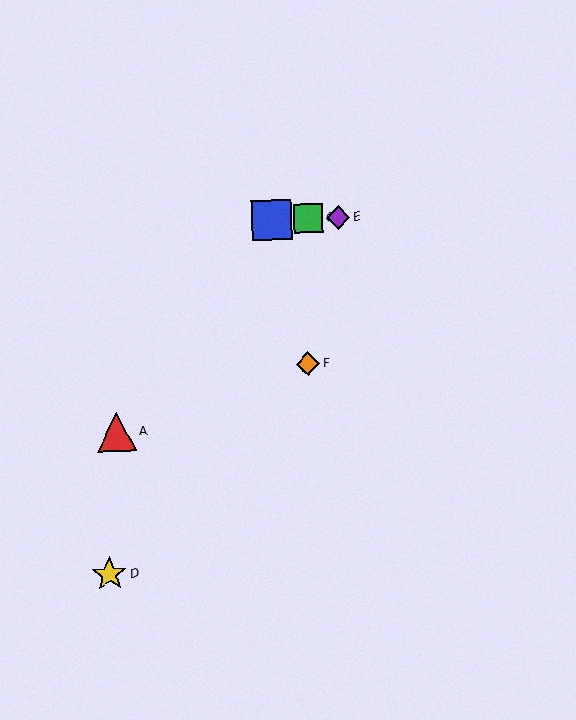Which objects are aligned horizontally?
Objects B, C, E are aligned horizontally.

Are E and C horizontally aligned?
Yes, both are at y≈218.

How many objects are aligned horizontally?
3 objects (B, C, E) are aligned horizontally.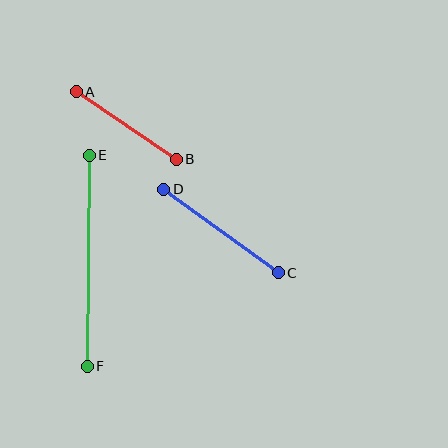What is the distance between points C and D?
The distance is approximately 141 pixels.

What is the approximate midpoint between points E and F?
The midpoint is at approximately (88, 261) pixels.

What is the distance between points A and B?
The distance is approximately 121 pixels.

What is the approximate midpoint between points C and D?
The midpoint is at approximately (221, 231) pixels.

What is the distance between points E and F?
The distance is approximately 211 pixels.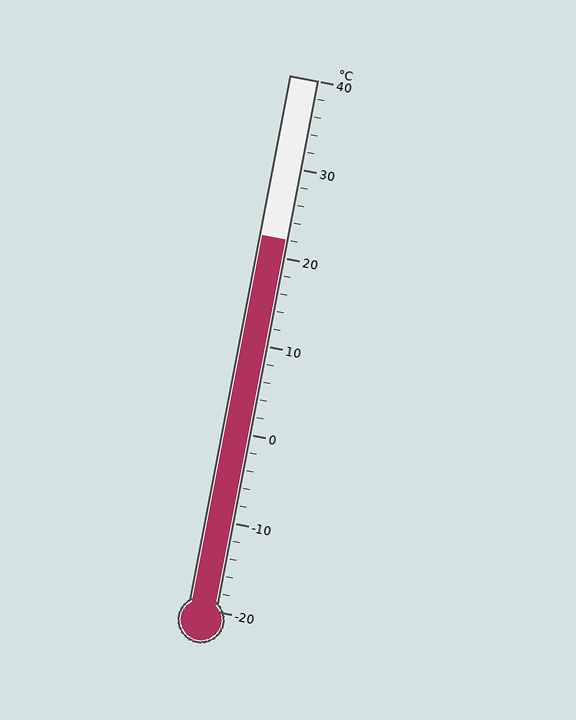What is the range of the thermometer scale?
The thermometer scale ranges from -20°C to 40°C.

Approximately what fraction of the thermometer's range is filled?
The thermometer is filled to approximately 70% of its range.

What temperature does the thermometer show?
The thermometer shows approximately 22°C.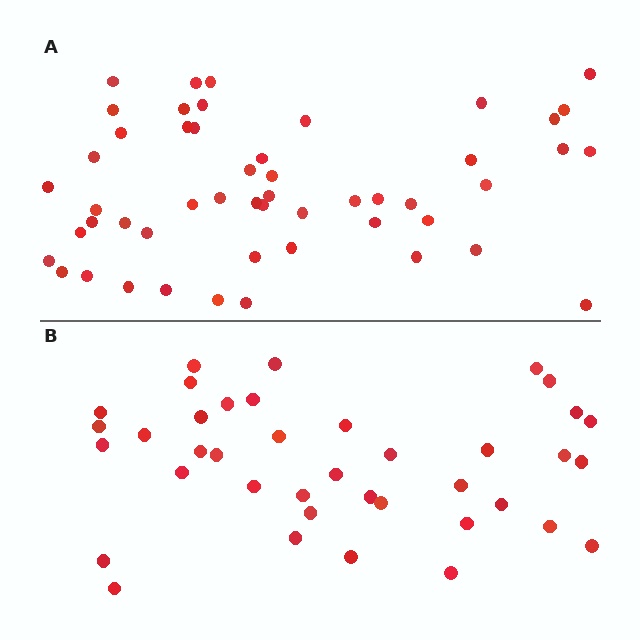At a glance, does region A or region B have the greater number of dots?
Region A (the top region) has more dots.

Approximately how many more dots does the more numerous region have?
Region A has roughly 12 or so more dots than region B.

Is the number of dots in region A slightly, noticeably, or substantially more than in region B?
Region A has noticeably more, but not dramatically so. The ratio is roughly 1.3 to 1.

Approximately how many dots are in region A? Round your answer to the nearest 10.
About 50 dots. (The exact count is 51, which rounds to 50.)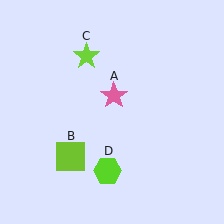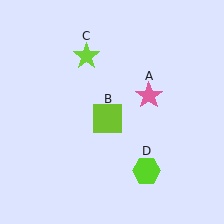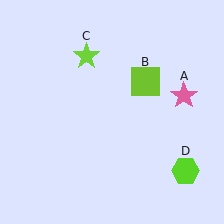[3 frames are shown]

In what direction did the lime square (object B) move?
The lime square (object B) moved up and to the right.